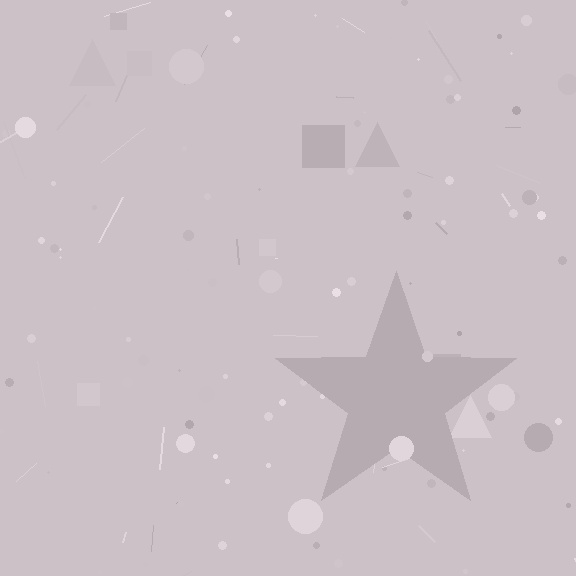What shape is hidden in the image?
A star is hidden in the image.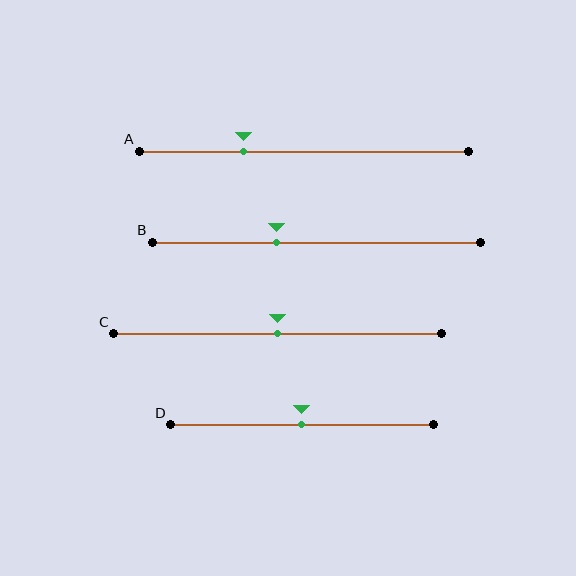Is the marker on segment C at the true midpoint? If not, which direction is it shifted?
Yes, the marker on segment C is at the true midpoint.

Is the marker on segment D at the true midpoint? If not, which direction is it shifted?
Yes, the marker on segment D is at the true midpoint.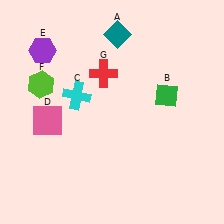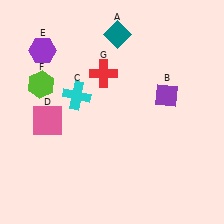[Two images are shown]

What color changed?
The diamond (B) changed from green in Image 1 to purple in Image 2.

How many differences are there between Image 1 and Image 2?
There is 1 difference between the two images.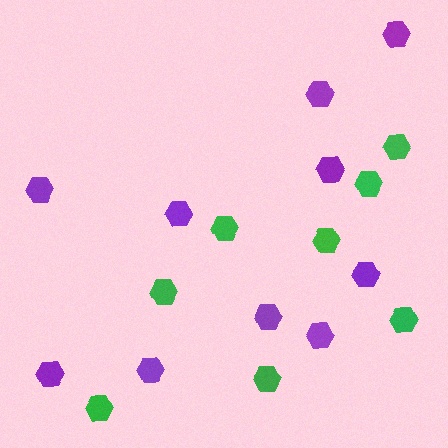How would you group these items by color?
There are 2 groups: one group of purple hexagons (10) and one group of green hexagons (8).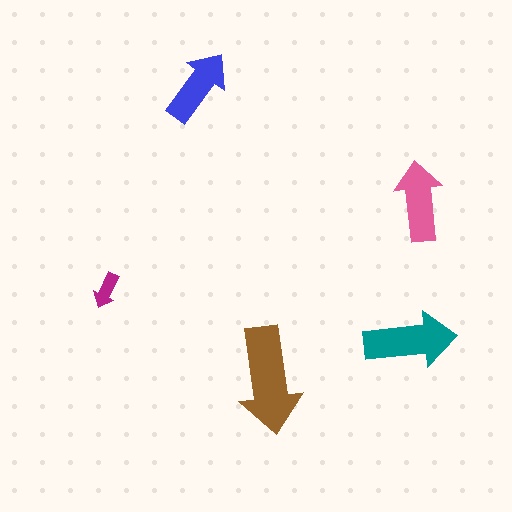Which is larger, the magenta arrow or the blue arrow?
The blue one.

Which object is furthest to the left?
The magenta arrow is leftmost.